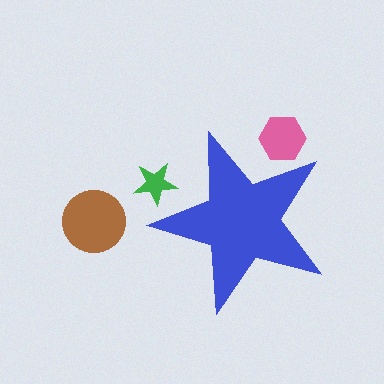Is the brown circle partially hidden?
No, the brown circle is fully visible.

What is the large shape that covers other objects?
A blue star.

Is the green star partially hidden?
Yes, the green star is partially hidden behind the blue star.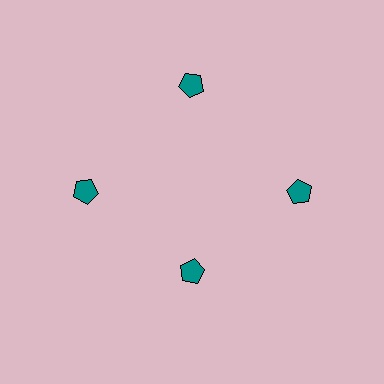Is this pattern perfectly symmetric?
No. The 4 teal pentagons are arranged in a ring, but one element near the 6 o'clock position is pulled inward toward the center, breaking the 4-fold rotational symmetry.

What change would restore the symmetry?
The symmetry would be restored by moving it outward, back onto the ring so that all 4 pentagons sit at equal angles and equal distance from the center.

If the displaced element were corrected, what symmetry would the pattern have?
It would have 4-fold rotational symmetry — the pattern would map onto itself every 90 degrees.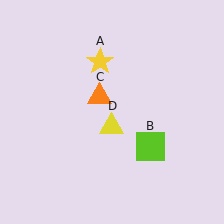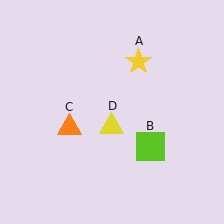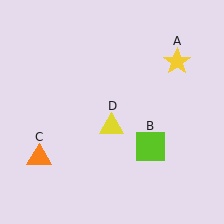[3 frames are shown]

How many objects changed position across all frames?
2 objects changed position: yellow star (object A), orange triangle (object C).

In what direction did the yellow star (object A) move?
The yellow star (object A) moved right.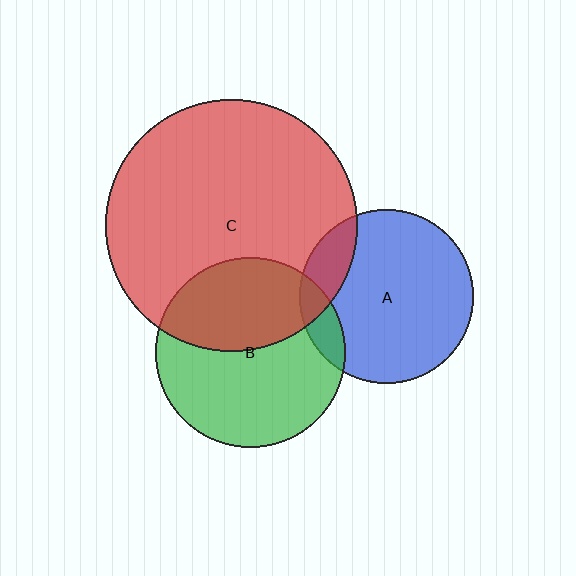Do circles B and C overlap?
Yes.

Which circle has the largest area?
Circle C (red).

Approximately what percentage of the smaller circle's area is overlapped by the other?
Approximately 40%.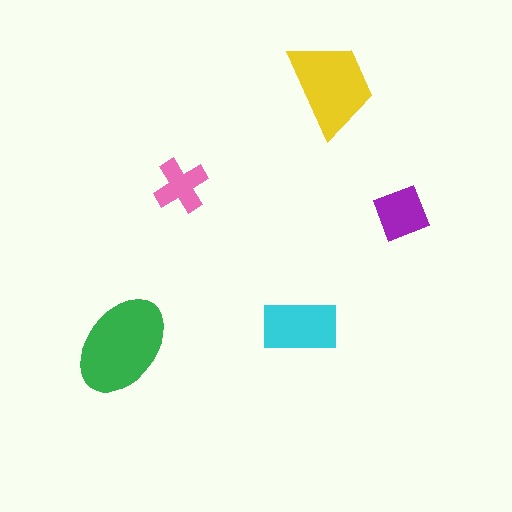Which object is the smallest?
The pink cross.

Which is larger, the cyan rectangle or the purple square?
The cyan rectangle.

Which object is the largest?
The green ellipse.